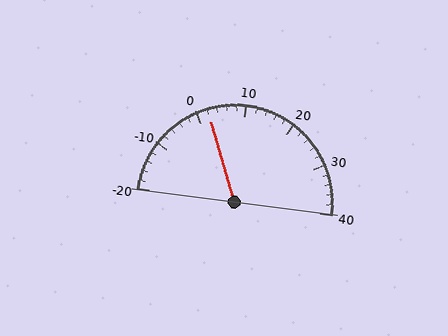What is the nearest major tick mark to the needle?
The nearest major tick mark is 0.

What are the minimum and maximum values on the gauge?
The gauge ranges from -20 to 40.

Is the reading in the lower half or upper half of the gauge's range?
The reading is in the lower half of the range (-20 to 40).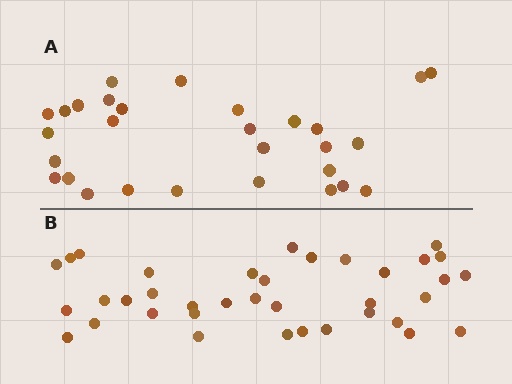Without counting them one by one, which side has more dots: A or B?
Region B (the bottom region) has more dots.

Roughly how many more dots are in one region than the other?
Region B has roughly 8 or so more dots than region A.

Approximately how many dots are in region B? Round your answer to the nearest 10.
About 40 dots. (The exact count is 37, which rounds to 40.)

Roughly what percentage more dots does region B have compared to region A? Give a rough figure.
About 30% more.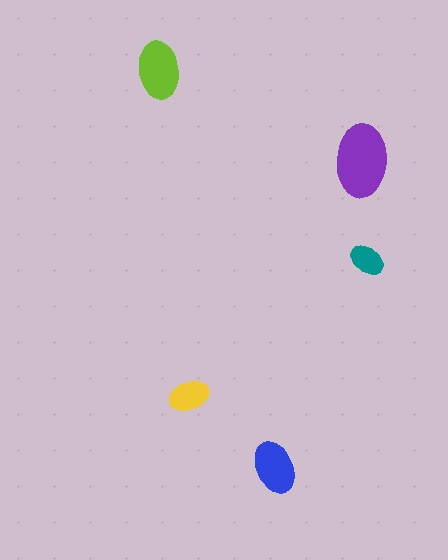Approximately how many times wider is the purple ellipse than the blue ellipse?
About 1.5 times wider.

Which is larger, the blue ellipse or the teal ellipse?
The blue one.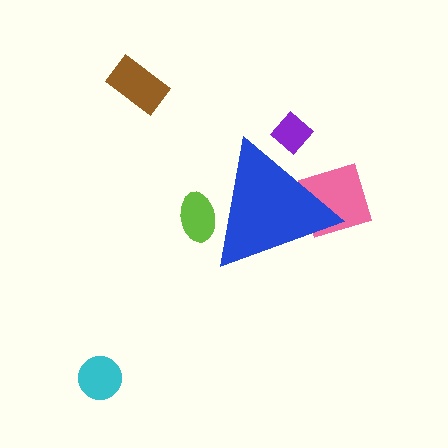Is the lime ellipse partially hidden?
Yes, the lime ellipse is partially hidden behind the blue triangle.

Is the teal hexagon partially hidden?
Yes, the teal hexagon is partially hidden behind the blue triangle.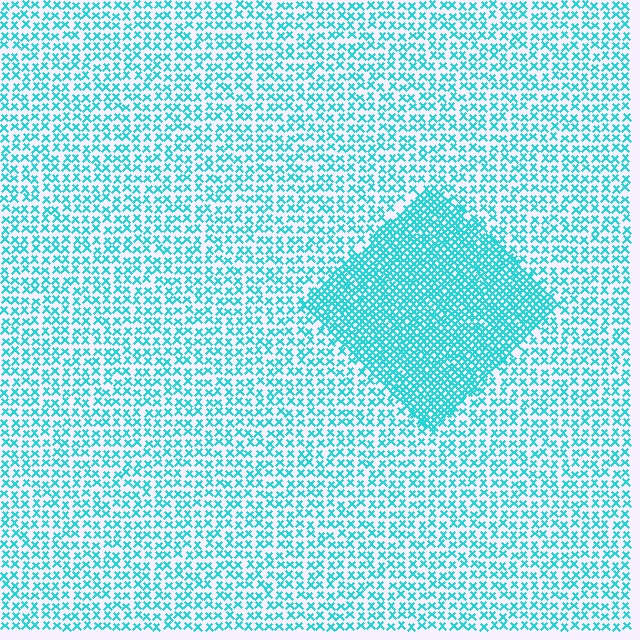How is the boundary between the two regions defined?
The boundary is defined by a change in element density (approximately 2.2x ratio). All elements are the same color, size, and shape.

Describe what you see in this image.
The image contains small cyan elements arranged at two different densities. A diamond-shaped region is visible where the elements are more densely packed than the surrounding area.